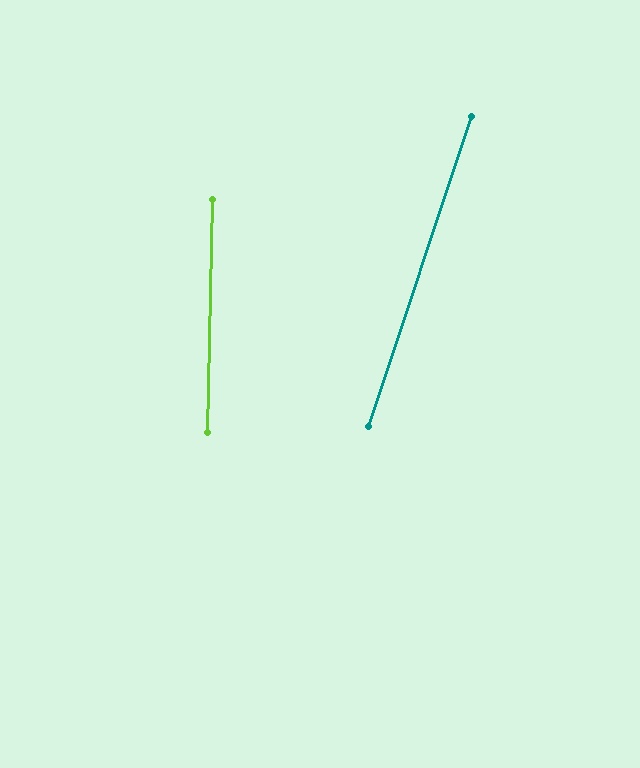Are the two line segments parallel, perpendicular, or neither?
Neither parallel nor perpendicular — they differ by about 17°.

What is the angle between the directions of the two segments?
Approximately 17 degrees.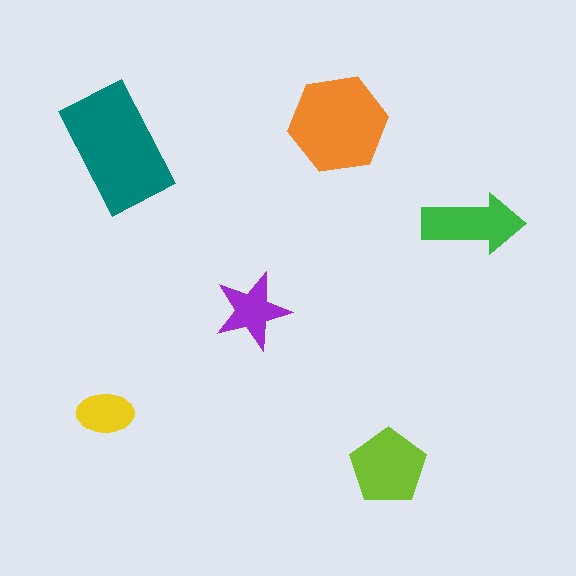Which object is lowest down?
The lime pentagon is bottommost.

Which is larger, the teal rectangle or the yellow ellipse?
The teal rectangle.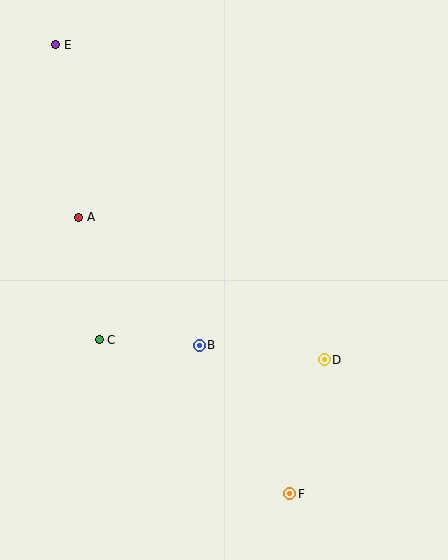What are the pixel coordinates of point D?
Point D is at (324, 360).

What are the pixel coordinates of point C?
Point C is at (99, 340).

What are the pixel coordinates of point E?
Point E is at (56, 45).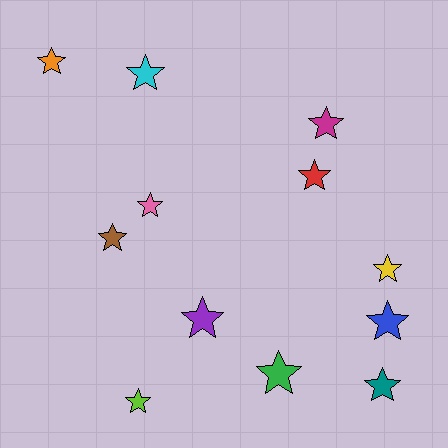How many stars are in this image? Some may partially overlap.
There are 12 stars.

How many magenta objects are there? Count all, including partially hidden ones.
There is 1 magenta object.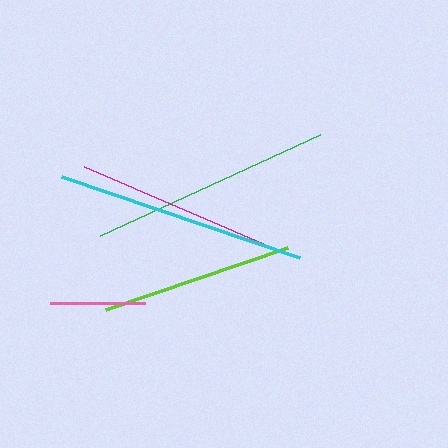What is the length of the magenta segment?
The magenta segment is approximately 217 pixels long.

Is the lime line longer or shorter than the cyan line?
The cyan line is longer than the lime line.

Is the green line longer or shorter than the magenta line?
The green line is longer than the magenta line.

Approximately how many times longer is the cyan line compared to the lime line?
The cyan line is approximately 1.3 times the length of the lime line.